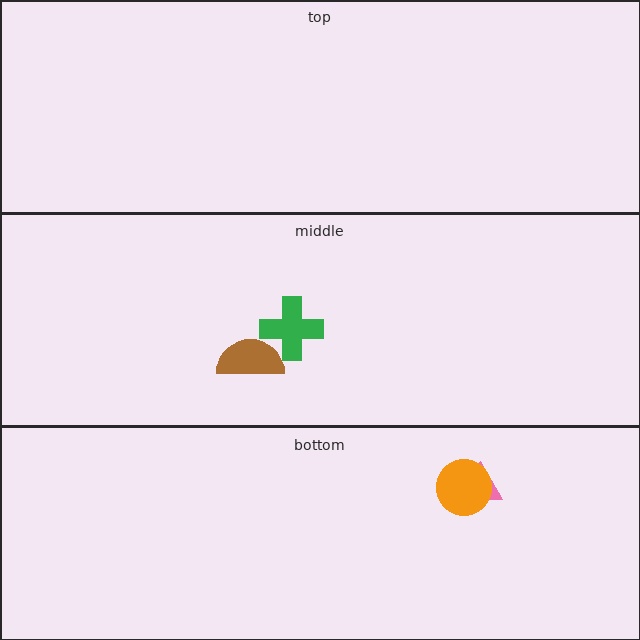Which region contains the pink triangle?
The bottom region.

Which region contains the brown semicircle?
The middle region.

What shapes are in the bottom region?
The pink triangle, the orange circle.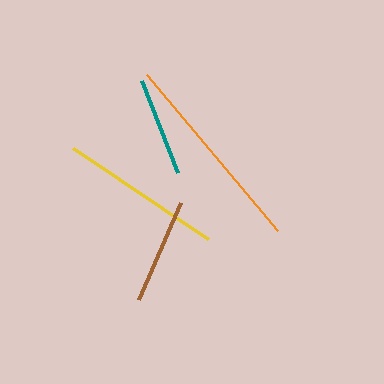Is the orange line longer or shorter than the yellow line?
The orange line is longer than the yellow line.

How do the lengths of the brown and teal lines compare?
The brown and teal lines are approximately the same length.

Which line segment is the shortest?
The teal line is the shortest at approximately 100 pixels.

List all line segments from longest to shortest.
From longest to shortest: orange, yellow, brown, teal.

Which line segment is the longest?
The orange line is the longest at approximately 205 pixels.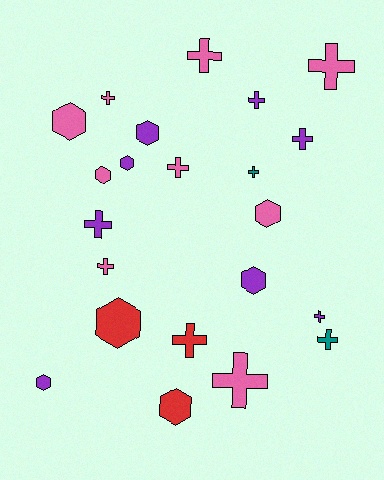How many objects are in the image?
There are 22 objects.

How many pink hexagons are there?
There are 3 pink hexagons.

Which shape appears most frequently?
Cross, with 13 objects.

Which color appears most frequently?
Pink, with 9 objects.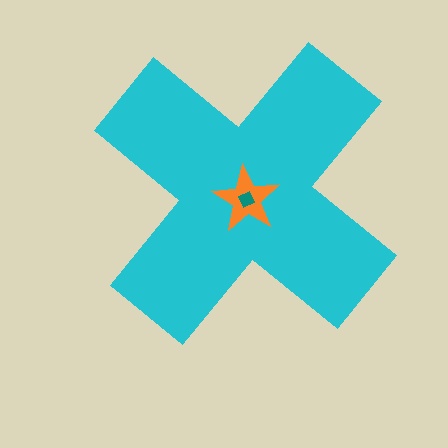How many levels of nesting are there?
3.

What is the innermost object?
The teal diamond.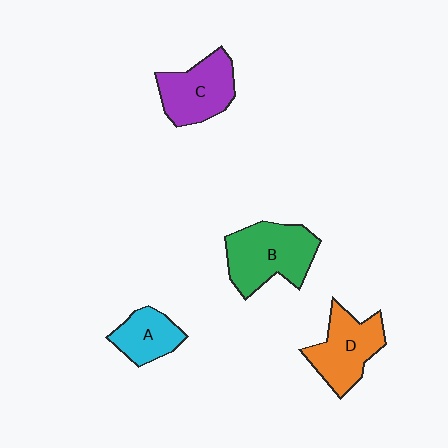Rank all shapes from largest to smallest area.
From largest to smallest: B (green), D (orange), C (purple), A (cyan).